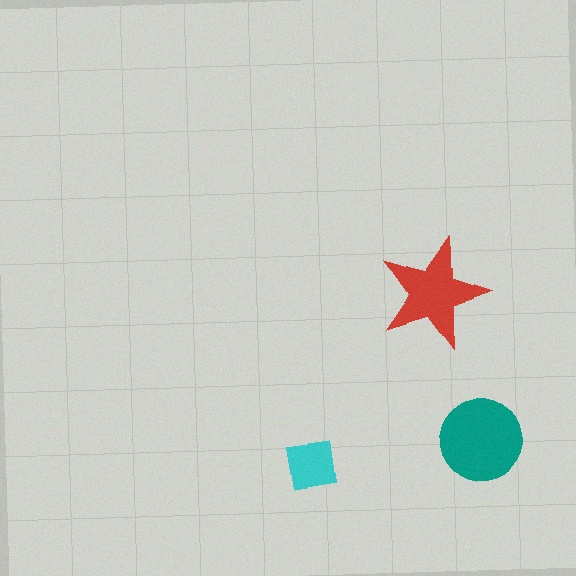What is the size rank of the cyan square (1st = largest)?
3rd.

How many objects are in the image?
There are 3 objects in the image.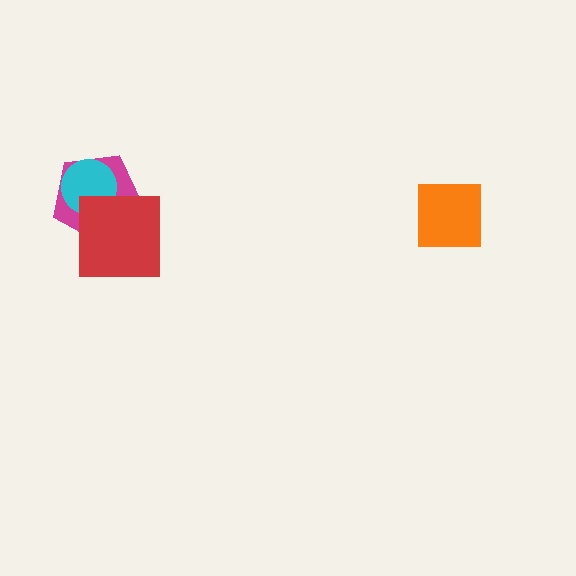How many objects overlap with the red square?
2 objects overlap with the red square.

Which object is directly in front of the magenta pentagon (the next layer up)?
The cyan circle is directly in front of the magenta pentagon.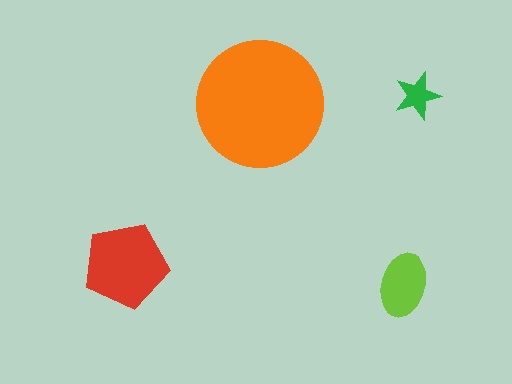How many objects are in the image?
There are 4 objects in the image.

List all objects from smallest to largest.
The green star, the lime ellipse, the red pentagon, the orange circle.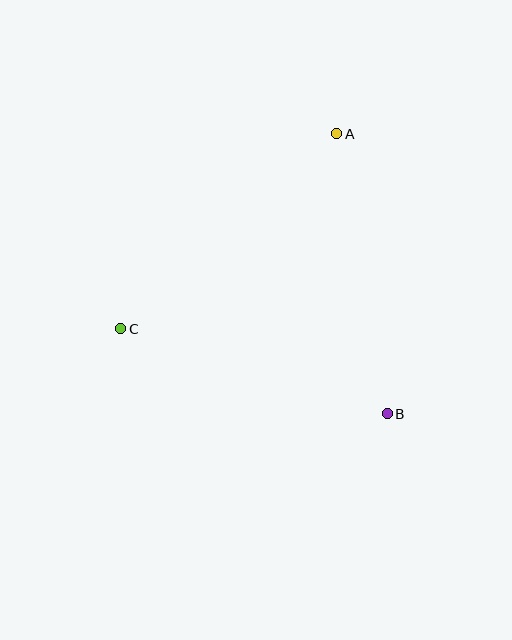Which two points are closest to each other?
Points B and C are closest to each other.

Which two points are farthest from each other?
Points A and C are farthest from each other.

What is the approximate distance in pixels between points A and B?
The distance between A and B is approximately 285 pixels.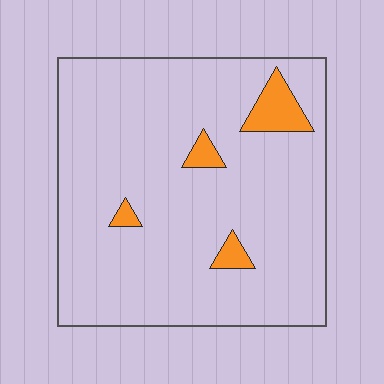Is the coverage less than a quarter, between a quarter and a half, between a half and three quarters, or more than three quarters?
Less than a quarter.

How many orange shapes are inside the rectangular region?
4.